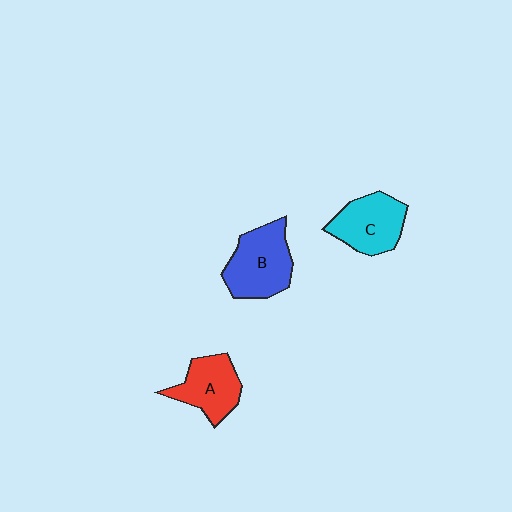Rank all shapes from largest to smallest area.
From largest to smallest: B (blue), C (cyan), A (red).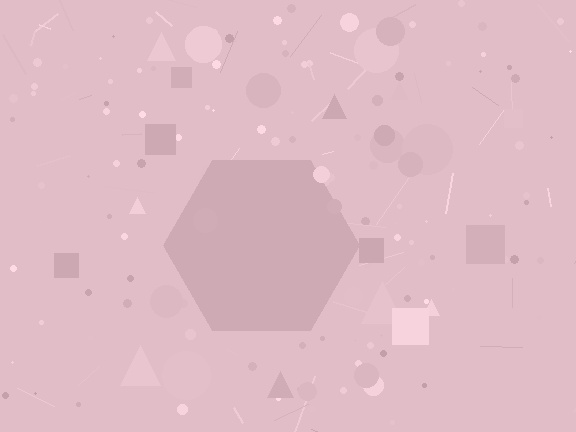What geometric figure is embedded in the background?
A hexagon is embedded in the background.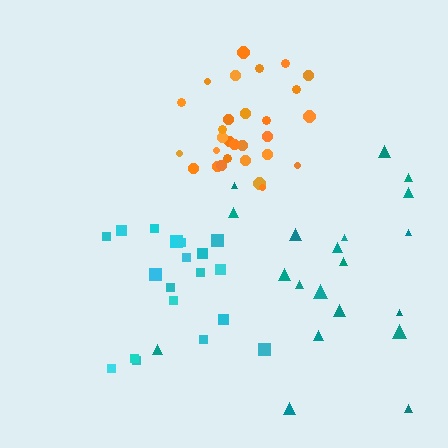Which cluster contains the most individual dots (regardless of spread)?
Orange (29).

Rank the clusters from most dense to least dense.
orange, cyan, teal.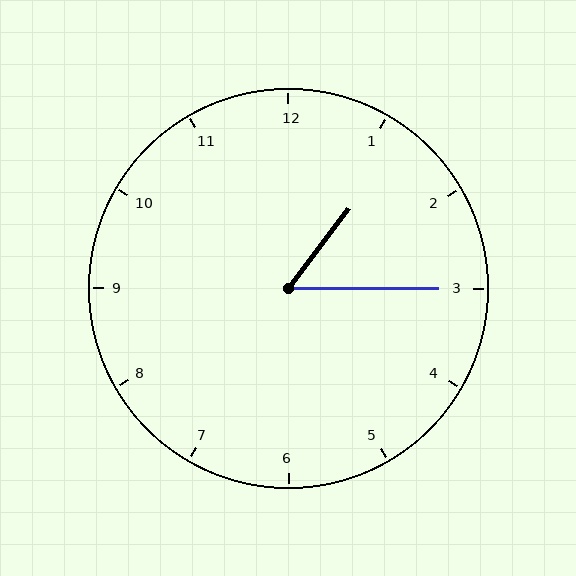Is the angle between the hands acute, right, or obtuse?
It is acute.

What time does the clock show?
1:15.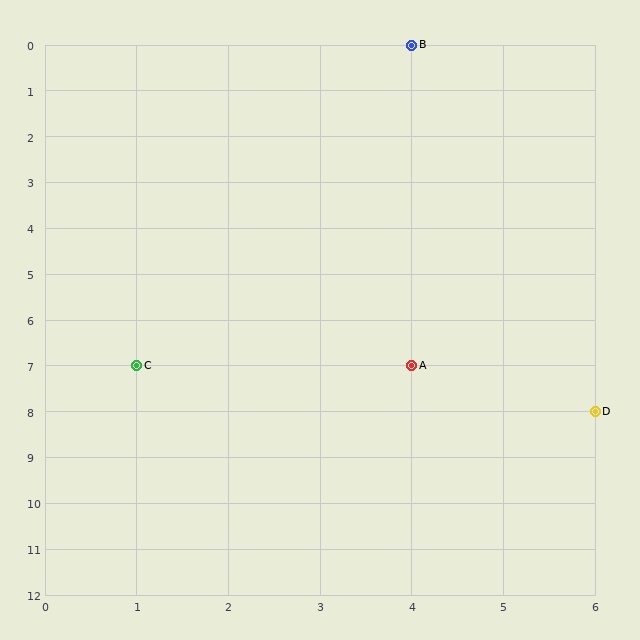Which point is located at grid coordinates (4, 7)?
Point A is at (4, 7).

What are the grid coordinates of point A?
Point A is at grid coordinates (4, 7).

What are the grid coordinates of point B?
Point B is at grid coordinates (4, 0).